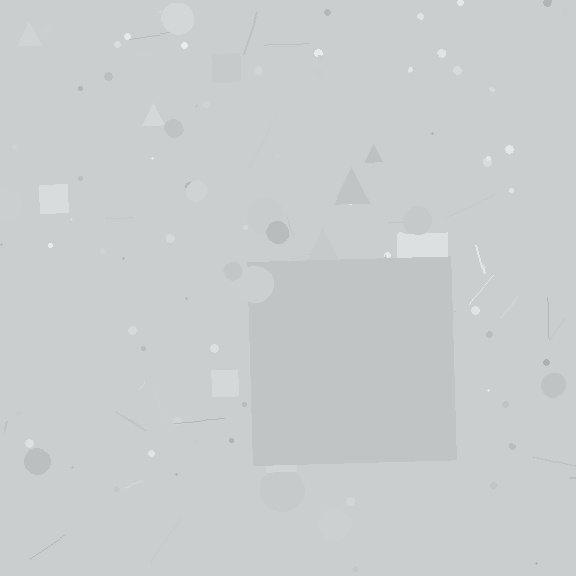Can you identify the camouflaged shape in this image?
The camouflaged shape is a square.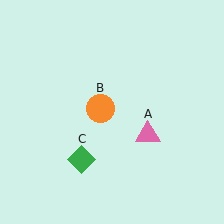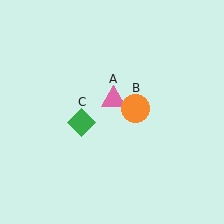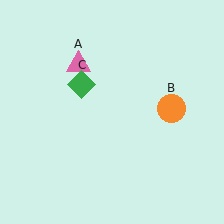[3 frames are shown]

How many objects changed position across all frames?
3 objects changed position: pink triangle (object A), orange circle (object B), green diamond (object C).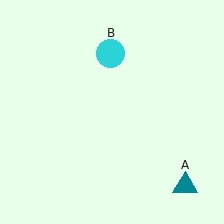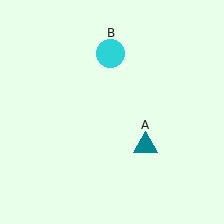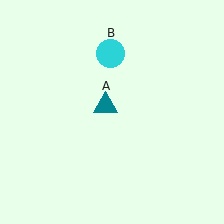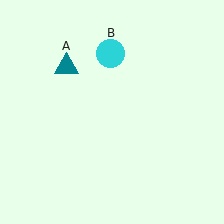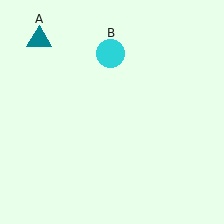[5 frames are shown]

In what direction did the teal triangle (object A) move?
The teal triangle (object A) moved up and to the left.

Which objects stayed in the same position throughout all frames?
Cyan circle (object B) remained stationary.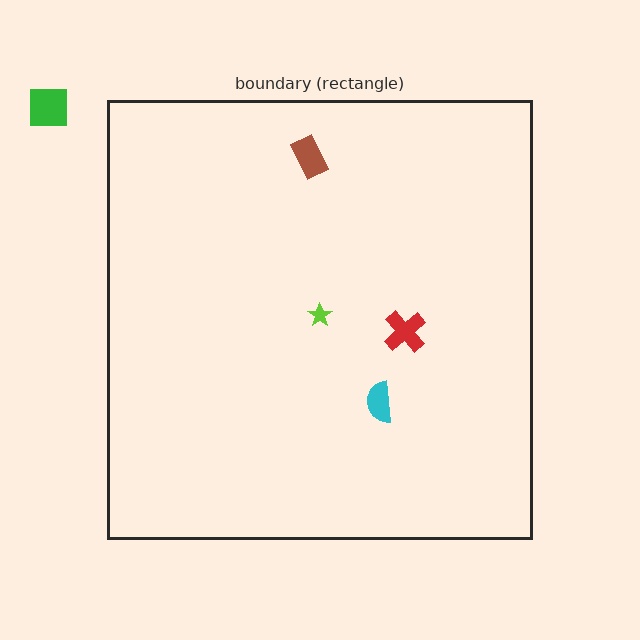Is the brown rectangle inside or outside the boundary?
Inside.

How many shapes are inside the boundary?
4 inside, 1 outside.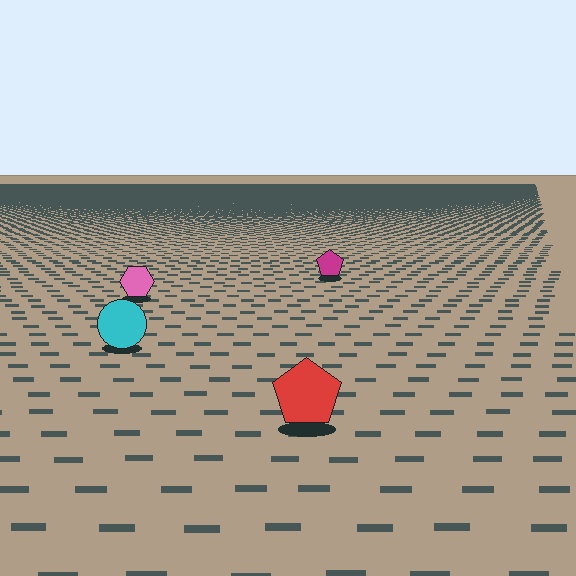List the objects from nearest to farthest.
From nearest to farthest: the red pentagon, the cyan circle, the pink hexagon, the magenta pentagon.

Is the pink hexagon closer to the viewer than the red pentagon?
No. The red pentagon is closer — you can tell from the texture gradient: the ground texture is coarser near it.